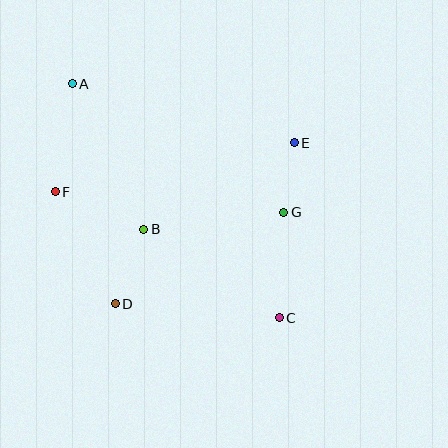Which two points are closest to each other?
Points E and G are closest to each other.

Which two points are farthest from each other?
Points A and C are farthest from each other.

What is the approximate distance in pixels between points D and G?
The distance between D and G is approximately 192 pixels.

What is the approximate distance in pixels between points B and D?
The distance between B and D is approximately 80 pixels.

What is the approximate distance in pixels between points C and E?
The distance between C and E is approximately 175 pixels.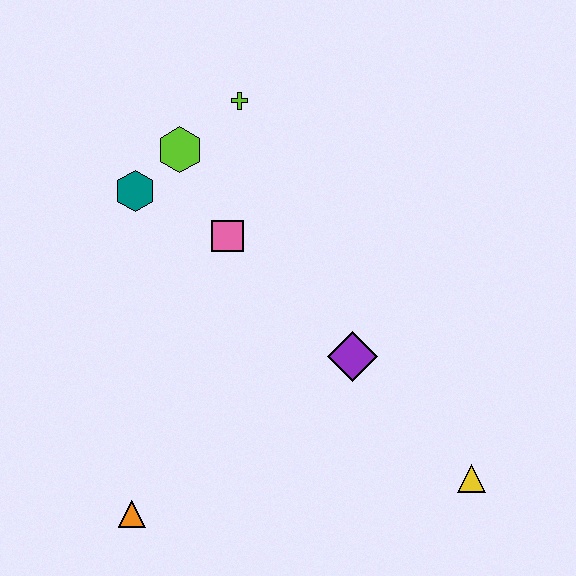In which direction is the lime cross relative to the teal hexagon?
The lime cross is to the right of the teal hexagon.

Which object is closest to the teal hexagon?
The lime hexagon is closest to the teal hexagon.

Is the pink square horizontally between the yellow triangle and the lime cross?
No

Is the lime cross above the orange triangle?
Yes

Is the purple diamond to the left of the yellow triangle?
Yes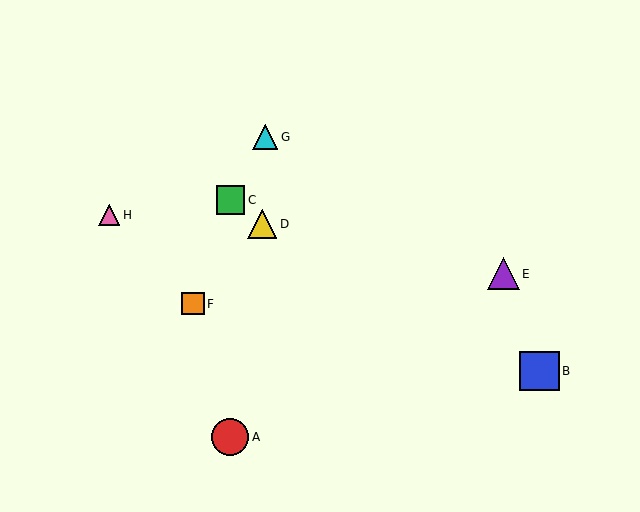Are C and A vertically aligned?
Yes, both are at x≈230.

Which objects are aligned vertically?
Objects A, C are aligned vertically.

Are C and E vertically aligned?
No, C is at x≈230 and E is at x≈503.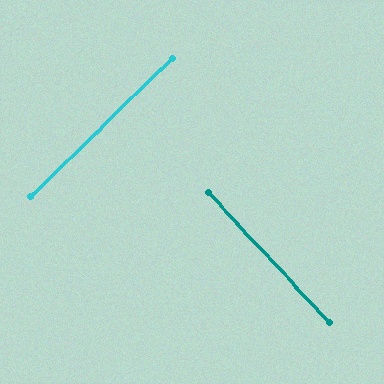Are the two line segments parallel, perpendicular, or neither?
Perpendicular — they meet at approximately 88°.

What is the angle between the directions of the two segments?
Approximately 88 degrees.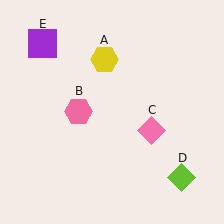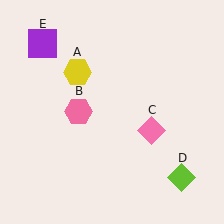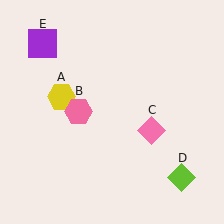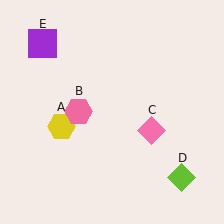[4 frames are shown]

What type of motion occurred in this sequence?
The yellow hexagon (object A) rotated counterclockwise around the center of the scene.